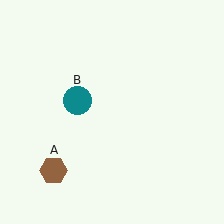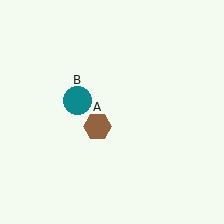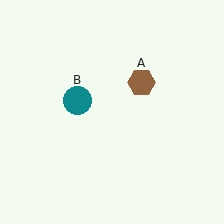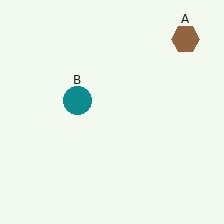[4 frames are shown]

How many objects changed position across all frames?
1 object changed position: brown hexagon (object A).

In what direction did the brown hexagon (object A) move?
The brown hexagon (object A) moved up and to the right.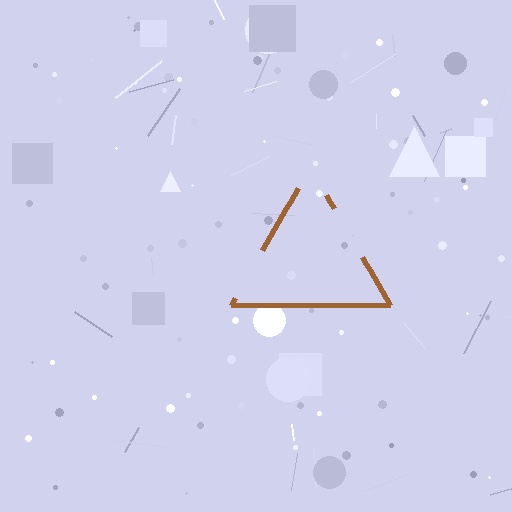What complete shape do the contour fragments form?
The contour fragments form a triangle.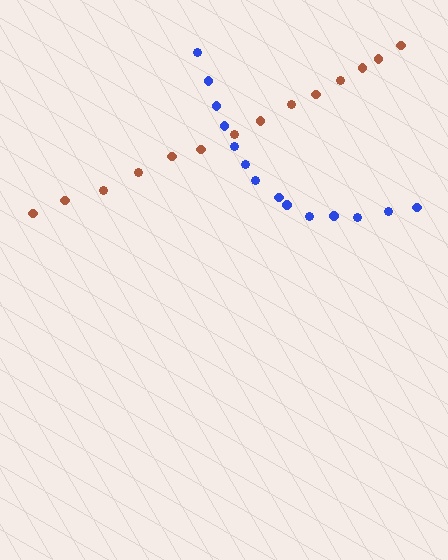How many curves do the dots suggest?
There are 2 distinct paths.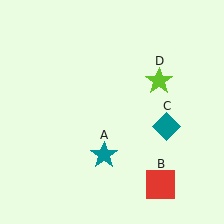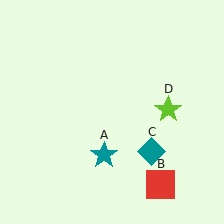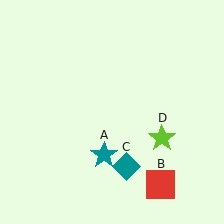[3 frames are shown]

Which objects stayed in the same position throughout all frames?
Teal star (object A) and red square (object B) remained stationary.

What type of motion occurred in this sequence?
The teal diamond (object C), lime star (object D) rotated clockwise around the center of the scene.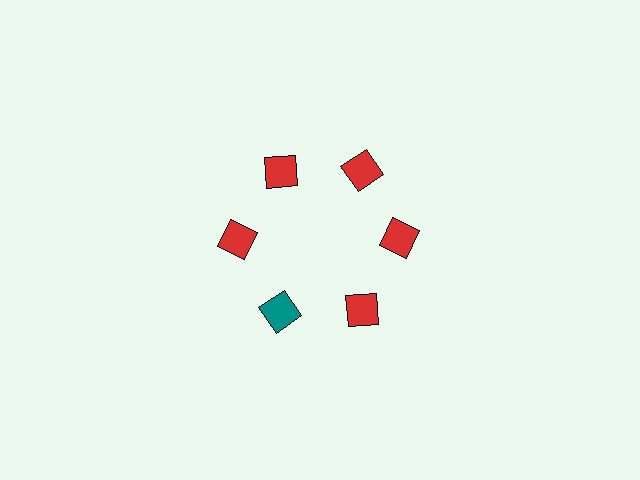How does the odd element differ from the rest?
It has a different color: teal instead of red.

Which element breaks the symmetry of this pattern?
The teal diamond at roughly the 7 o'clock position breaks the symmetry. All other shapes are red diamonds.